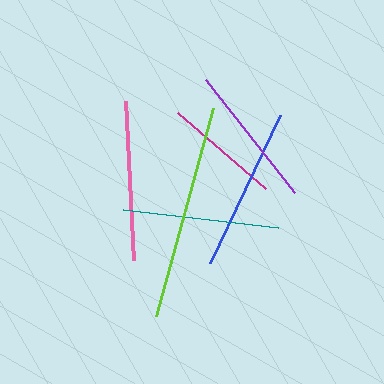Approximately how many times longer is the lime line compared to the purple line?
The lime line is approximately 1.5 times the length of the purple line.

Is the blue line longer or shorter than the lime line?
The lime line is longer than the blue line.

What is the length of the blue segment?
The blue segment is approximately 164 pixels long.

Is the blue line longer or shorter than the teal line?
The blue line is longer than the teal line.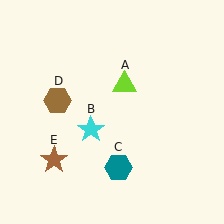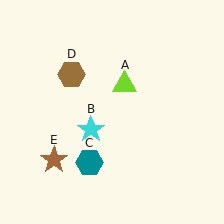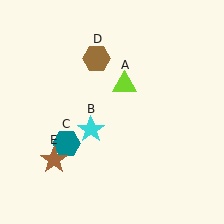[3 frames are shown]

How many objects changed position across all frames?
2 objects changed position: teal hexagon (object C), brown hexagon (object D).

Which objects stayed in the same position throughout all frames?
Lime triangle (object A) and cyan star (object B) and brown star (object E) remained stationary.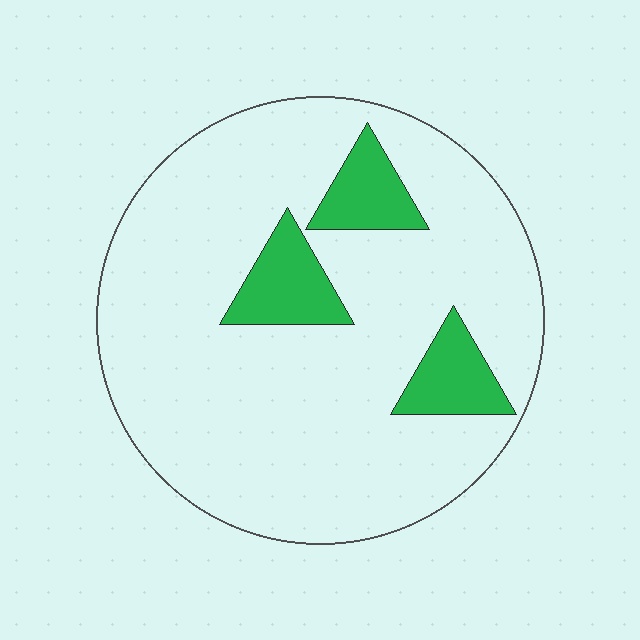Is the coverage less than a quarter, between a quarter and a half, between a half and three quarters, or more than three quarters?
Less than a quarter.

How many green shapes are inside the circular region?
3.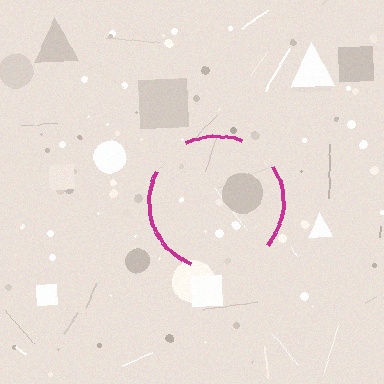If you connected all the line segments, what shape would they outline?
They would outline a circle.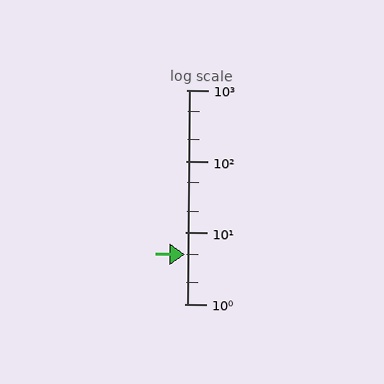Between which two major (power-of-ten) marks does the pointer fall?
The pointer is between 1 and 10.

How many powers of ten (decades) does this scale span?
The scale spans 3 decades, from 1 to 1000.